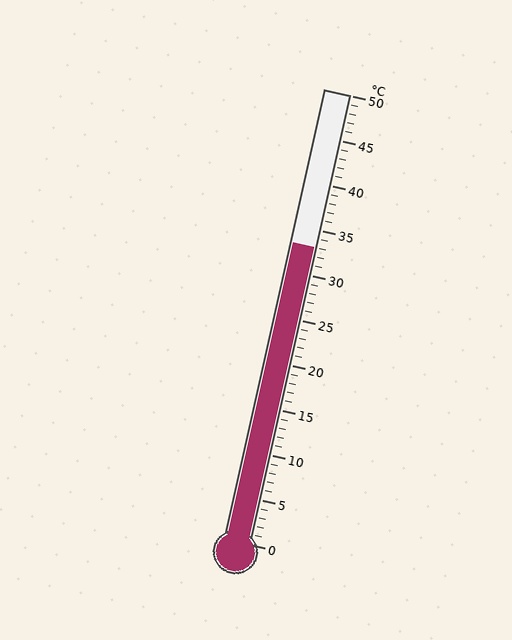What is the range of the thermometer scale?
The thermometer scale ranges from 0°C to 50°C.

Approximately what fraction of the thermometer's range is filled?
The thermometer is filled to approximately 65% of its range.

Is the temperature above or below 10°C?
The temperature is above 10°C.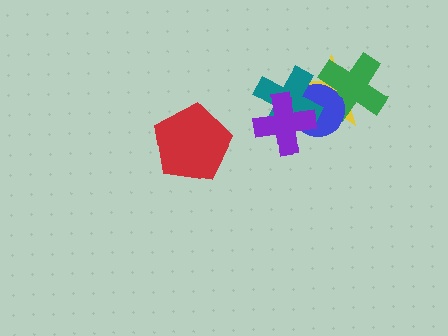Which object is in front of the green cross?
The blue circle is in front of the green cross.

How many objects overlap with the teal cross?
3 objects overlap with the teal cross.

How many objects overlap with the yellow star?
4 objects overlap with the yellow star.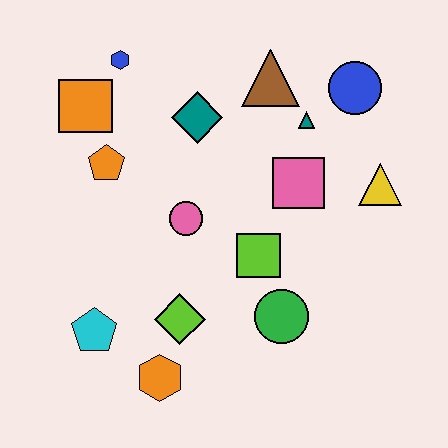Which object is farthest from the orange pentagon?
The yellow triangle is farthest from the orange pentagon.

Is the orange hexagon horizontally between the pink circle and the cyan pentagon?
Yes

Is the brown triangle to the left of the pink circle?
No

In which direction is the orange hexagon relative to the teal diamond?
The orange hexagon is below the teal diamond.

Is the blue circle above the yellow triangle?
Yes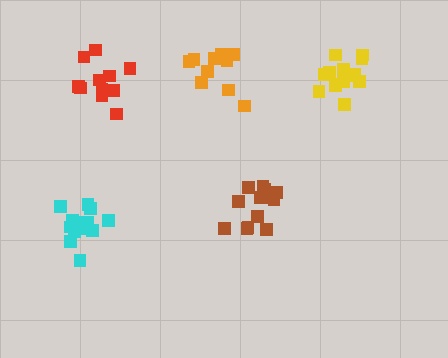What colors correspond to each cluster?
The clusters are colored: orange, brown, yellow, red, cyan.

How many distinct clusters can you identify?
There are 5 distinct clusters.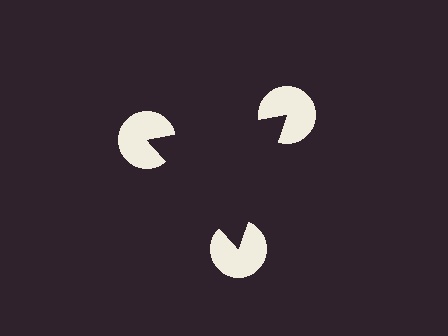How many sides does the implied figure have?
3 sides.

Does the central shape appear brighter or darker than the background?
It typically appears slightly darker than the background, even though no actual brightness change is drawn.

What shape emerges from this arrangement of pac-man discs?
An illusory triangle — its edges are inferred from the aligned wedge cuts in the pac-man discs, not physically drawn.